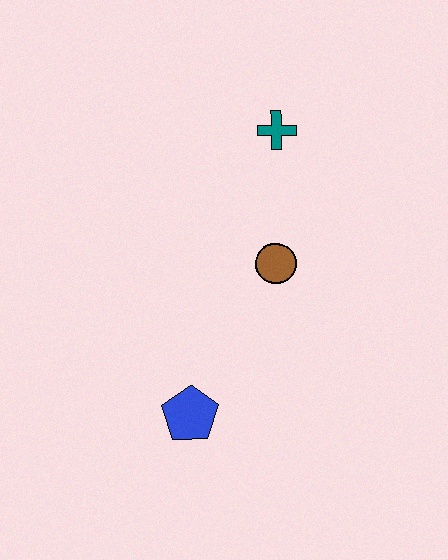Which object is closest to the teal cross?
The brown circle is closest to the teal cross.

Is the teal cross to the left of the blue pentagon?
No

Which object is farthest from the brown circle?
The blue pentagon is farthest from the brown circle.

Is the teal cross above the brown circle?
Yes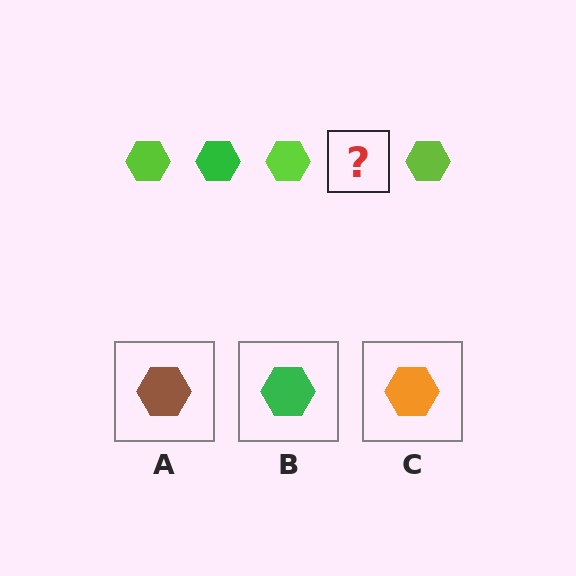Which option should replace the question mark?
Option B.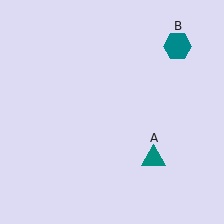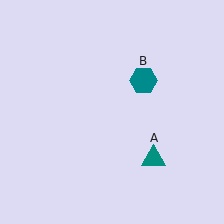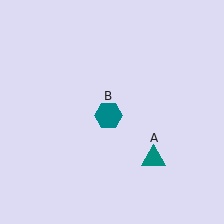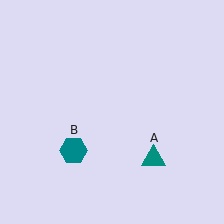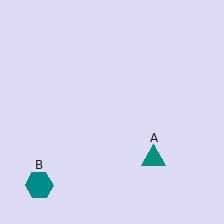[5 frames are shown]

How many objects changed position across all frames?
1 object changed position: teal hexagon (object B).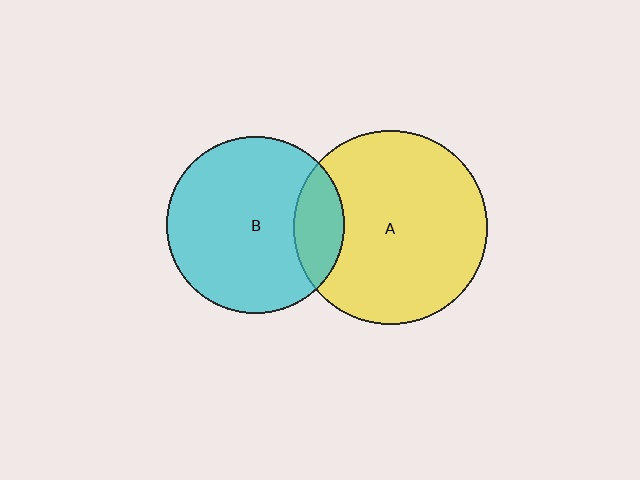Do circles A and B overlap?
Yes.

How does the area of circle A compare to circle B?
Approximately 1.2 times.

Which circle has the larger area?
Circle A (yellow).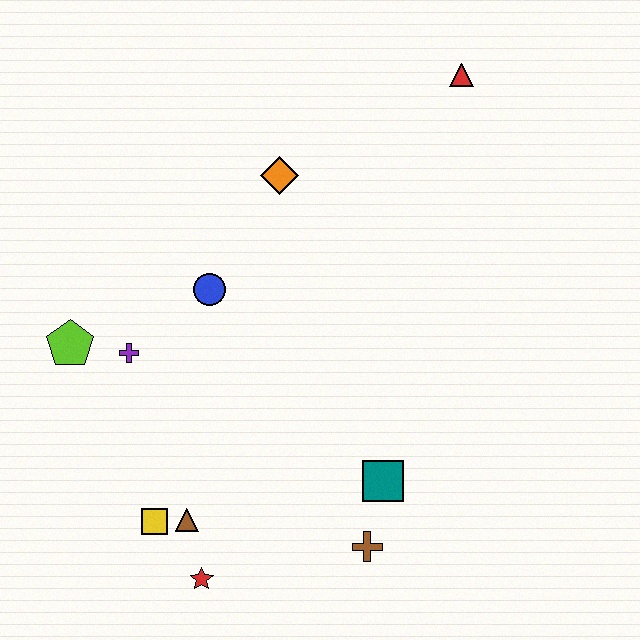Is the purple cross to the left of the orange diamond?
Yes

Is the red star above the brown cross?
No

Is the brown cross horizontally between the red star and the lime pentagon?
No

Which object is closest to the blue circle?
The purple cross is closest to the blue circle.